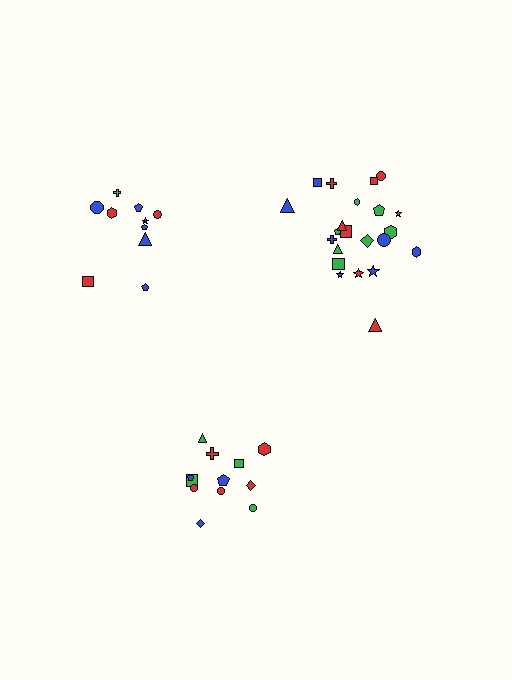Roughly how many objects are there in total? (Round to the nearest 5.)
Roughly 45 objects in total.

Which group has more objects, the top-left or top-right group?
The top-right group.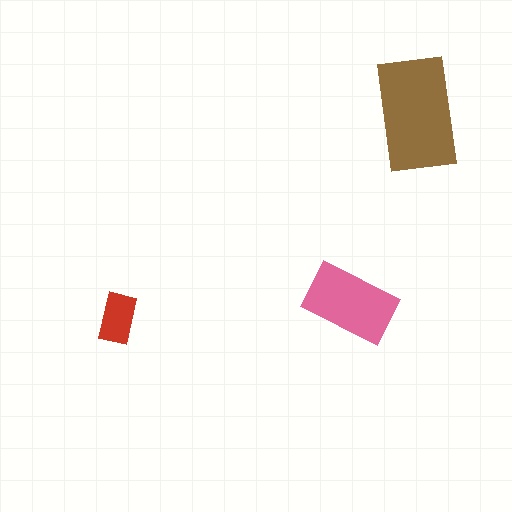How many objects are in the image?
There are 3 objects in the image.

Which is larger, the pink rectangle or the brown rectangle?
The brown one.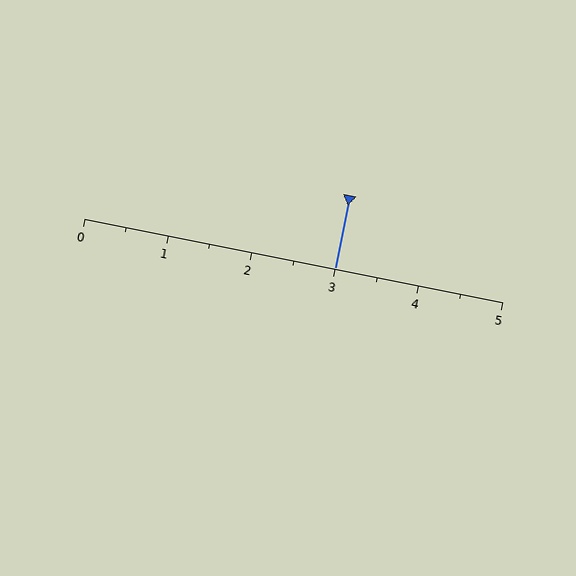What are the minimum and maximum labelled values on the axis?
The axis runs from 0 to 5.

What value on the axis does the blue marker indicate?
The marker indicates approximately 3.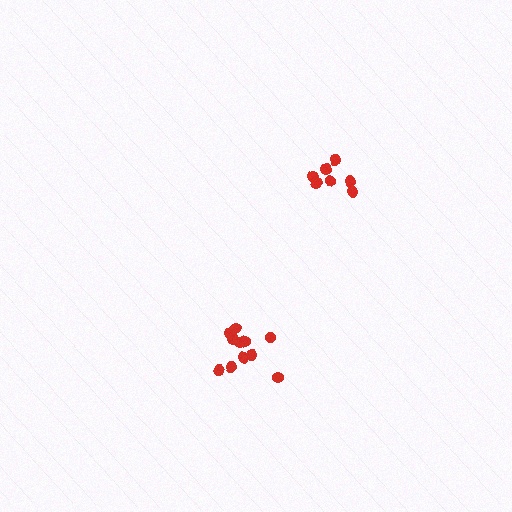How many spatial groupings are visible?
There are 2 spatial groupings.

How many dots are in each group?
Group 1: 7 dots, Group 2: 11 dots (18 total).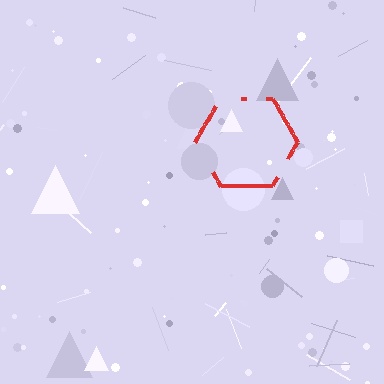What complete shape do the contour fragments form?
The contour fragments form a hexagon.